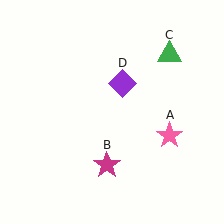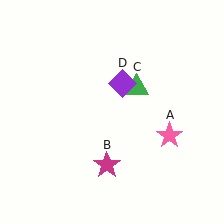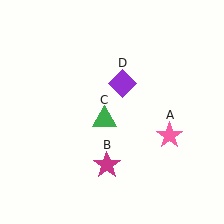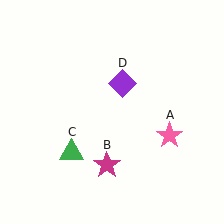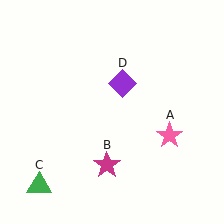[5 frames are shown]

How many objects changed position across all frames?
1 object changed position: green triangle (object C).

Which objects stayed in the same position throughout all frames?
Pink star (object A) and magenta star (object B) and purple diamond (object D) remained stationary.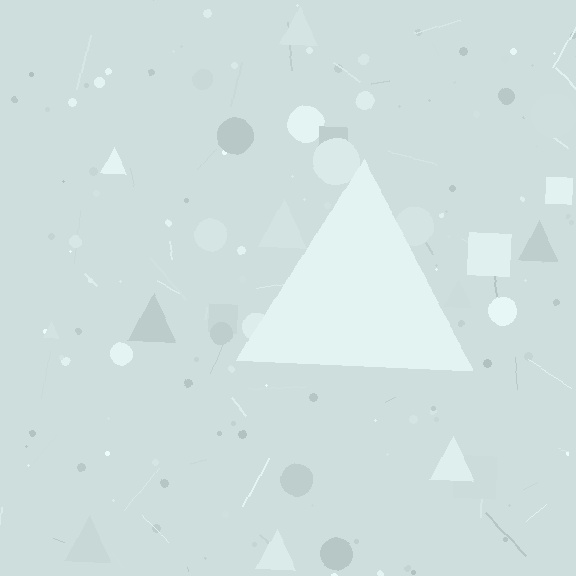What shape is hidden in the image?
A triangle is hidden in the image.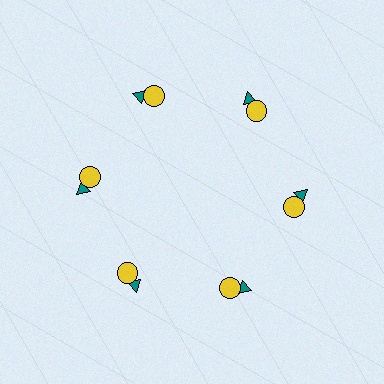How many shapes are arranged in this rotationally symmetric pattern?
There are 12 shapes, arranged in 6 groups of 2.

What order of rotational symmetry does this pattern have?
This pattern has 6-fold rotational symmetry.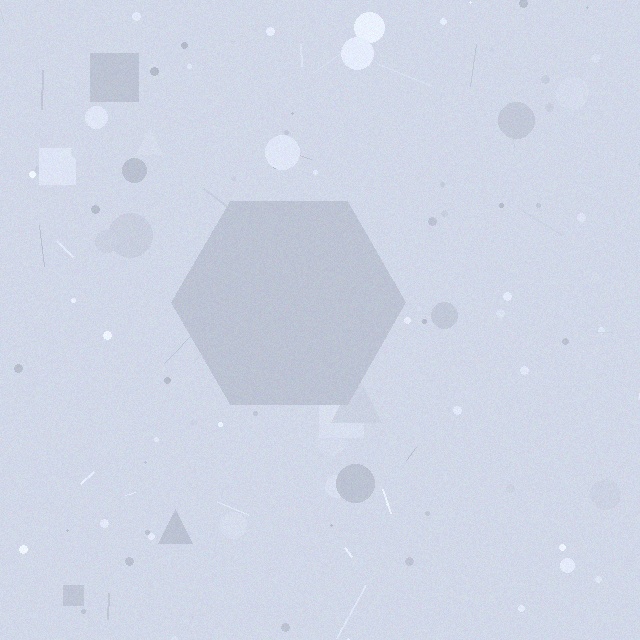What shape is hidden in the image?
A hexagon is hidden in the image.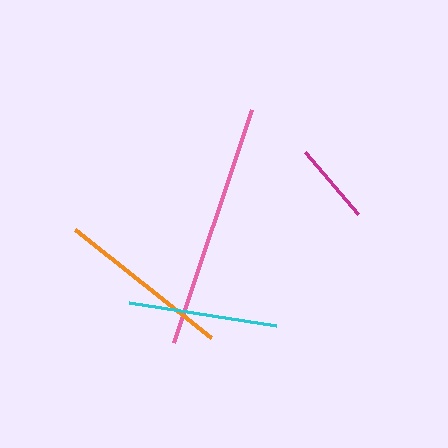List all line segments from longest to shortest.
From longest to shortest: pink, orange, cyan, magenta.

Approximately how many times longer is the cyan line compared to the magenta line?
The cyan line is approximately 1.8 times the length of the magenta line.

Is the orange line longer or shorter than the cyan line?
The orange line is longer than the cyan line.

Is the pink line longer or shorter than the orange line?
The pink line is longer than the orange line.